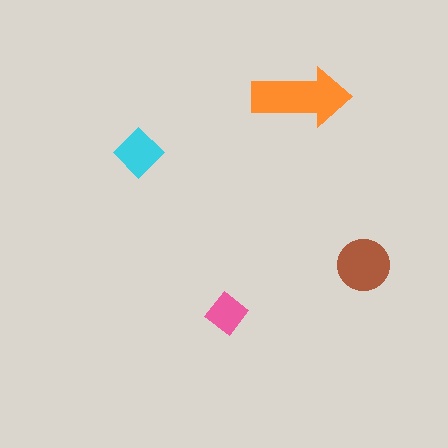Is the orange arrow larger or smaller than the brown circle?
Larger.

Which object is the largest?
The orange arrow.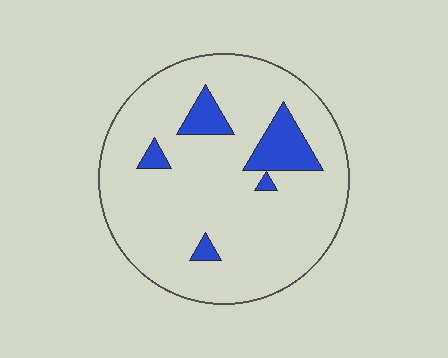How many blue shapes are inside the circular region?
5.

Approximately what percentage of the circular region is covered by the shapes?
Approximately 10%.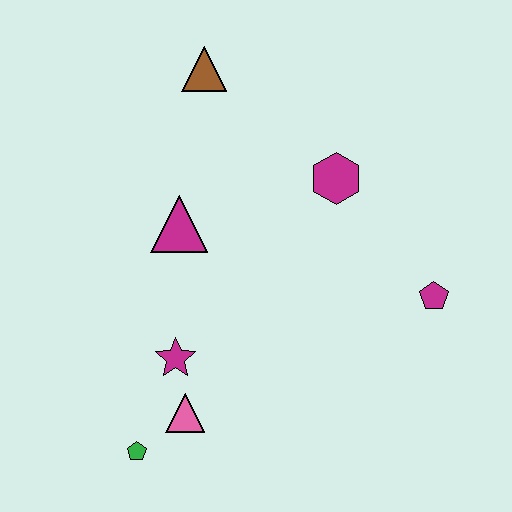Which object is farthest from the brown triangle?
The green pentagon is farthest from the brown triangle.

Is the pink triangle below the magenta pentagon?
Yes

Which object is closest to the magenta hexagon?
The magenta pentagon is closest to the magenta hexagon.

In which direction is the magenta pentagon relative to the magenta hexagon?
The magenta pentagon is below the magenta hexagon.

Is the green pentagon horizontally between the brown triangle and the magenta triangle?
No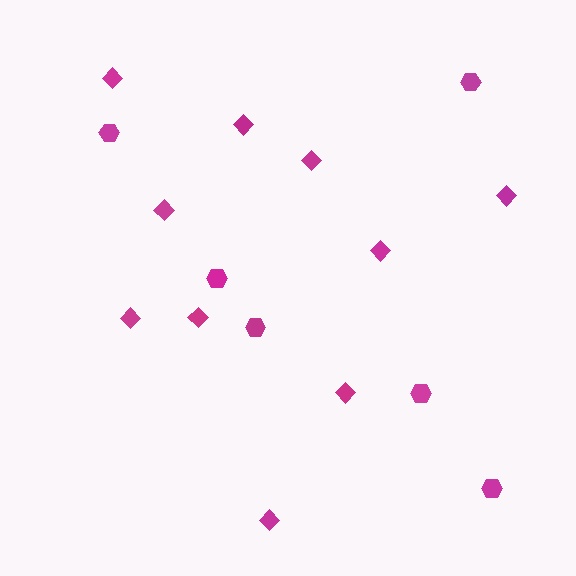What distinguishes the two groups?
There are 2 groups: one group of hexagons (6) and one group of diamonds (10).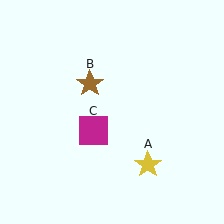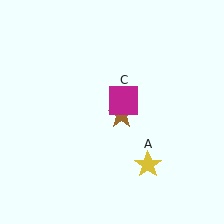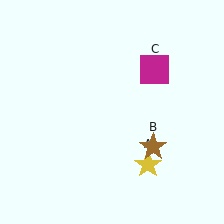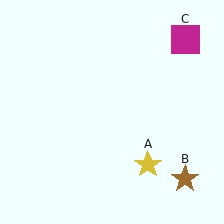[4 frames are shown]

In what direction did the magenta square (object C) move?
The magenta square (object C) moved up and to the right.